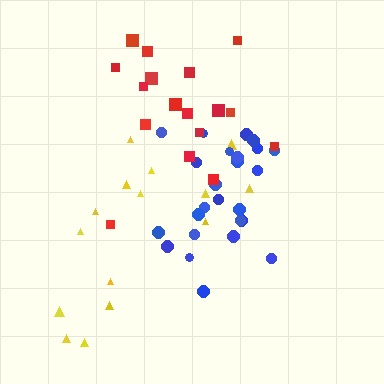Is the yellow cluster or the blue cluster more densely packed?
Blue.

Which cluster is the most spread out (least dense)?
Yellow.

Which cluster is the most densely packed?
Blue.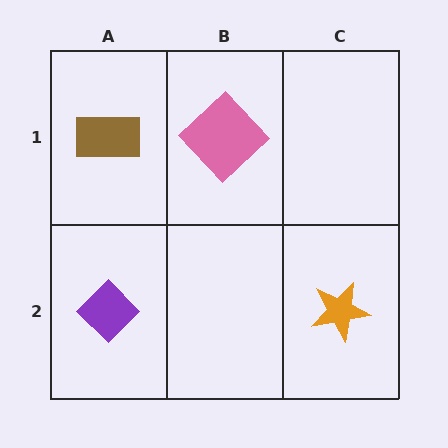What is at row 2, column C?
An orange star.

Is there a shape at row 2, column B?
No, that cell is empty.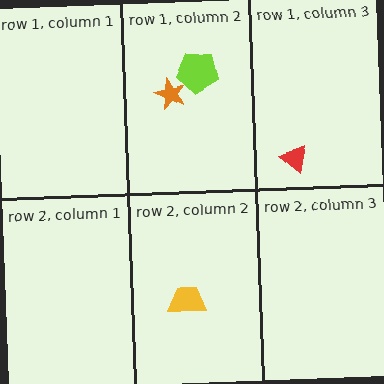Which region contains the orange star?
The row 1, column 2 region.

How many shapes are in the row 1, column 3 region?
1.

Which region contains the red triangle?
The row 1, column 3 region.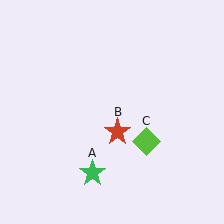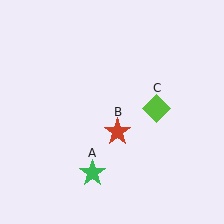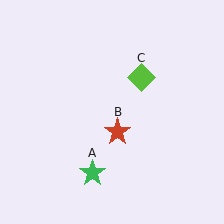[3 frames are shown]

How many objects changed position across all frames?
1 object changed position: lime diamond (object C).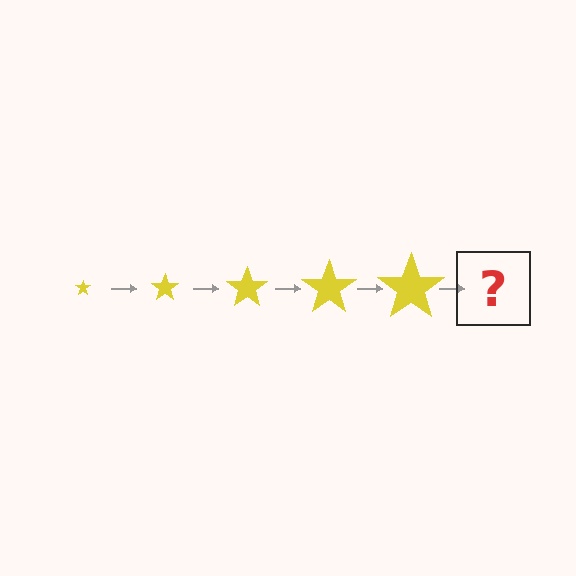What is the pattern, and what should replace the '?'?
The pattern is that the star gets progressively larger each step. The '?' should be a yellow star, larger than the previous one.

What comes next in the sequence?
The next element should be a yellow star, larger than the previous one.